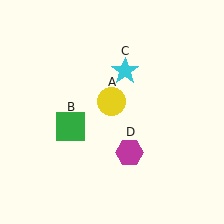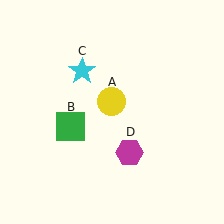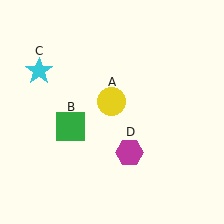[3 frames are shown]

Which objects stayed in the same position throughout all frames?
Yellow circle (object A) and green square (object B) and magenta hexagon (object D) remained stationary.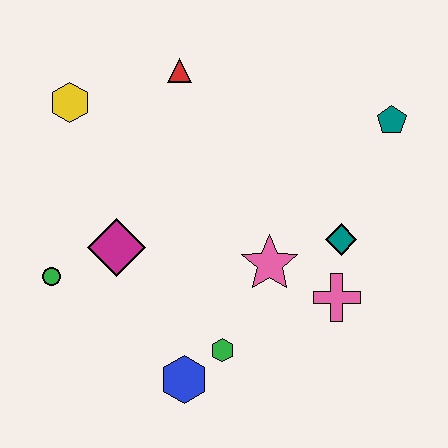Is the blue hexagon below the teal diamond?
Yes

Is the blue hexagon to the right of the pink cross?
No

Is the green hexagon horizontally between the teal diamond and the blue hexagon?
Yes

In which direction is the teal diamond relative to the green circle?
The teal diamond is to the right of the green circle.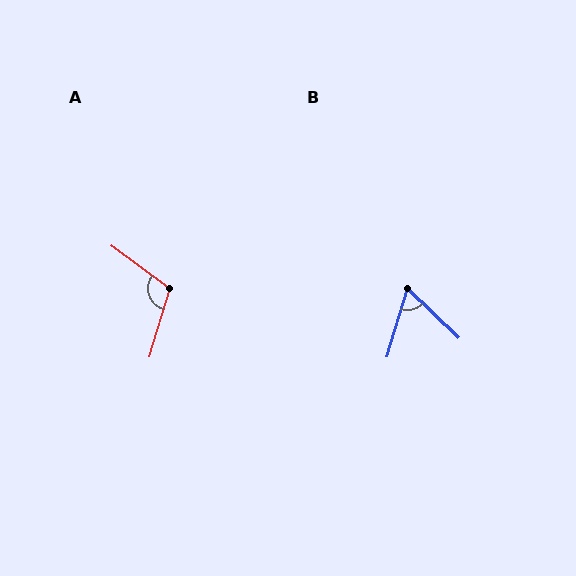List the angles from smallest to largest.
B (63°), A (110°).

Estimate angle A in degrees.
Approximately 110 degrees.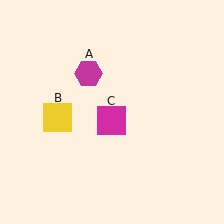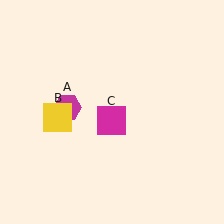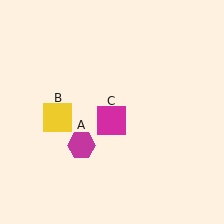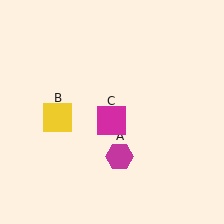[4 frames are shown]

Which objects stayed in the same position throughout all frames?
Yellow square (object B) and magenta square (object C) remained stationary.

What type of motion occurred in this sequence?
The magenta hexagon (object A) rotated counterclockwise around the center of the scene.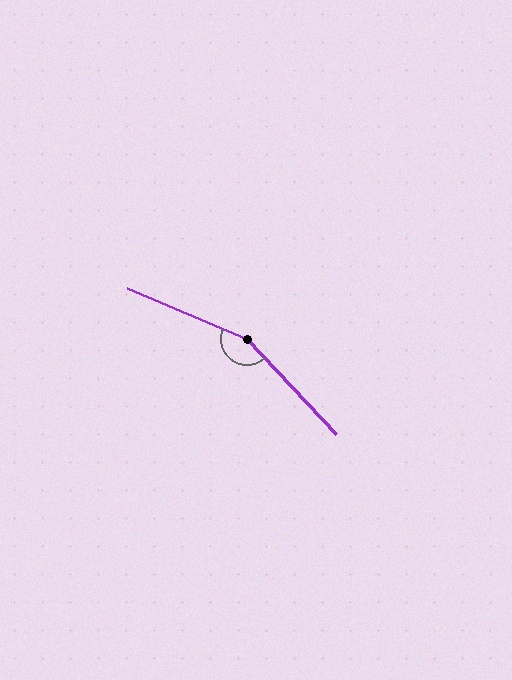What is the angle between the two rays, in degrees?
Approximately 156 degrees.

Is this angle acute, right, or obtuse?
It is obtuse.